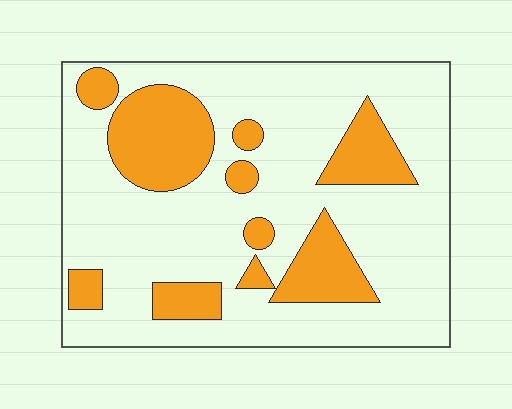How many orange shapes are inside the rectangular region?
10.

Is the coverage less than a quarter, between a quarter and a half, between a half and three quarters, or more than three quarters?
Between a quarter and a half.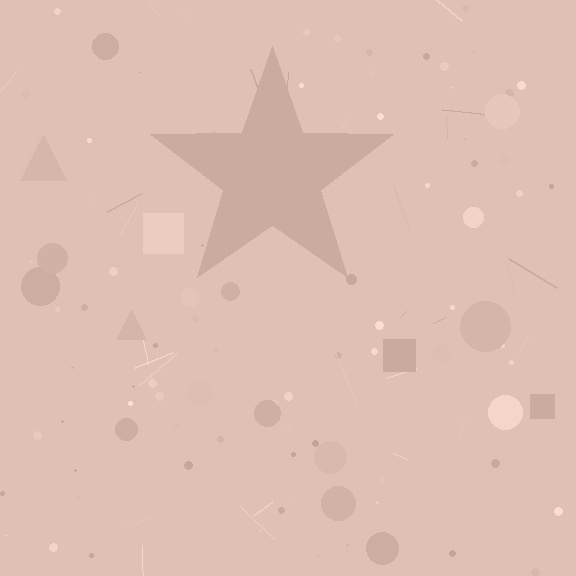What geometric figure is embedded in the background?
A star is embedded in the background.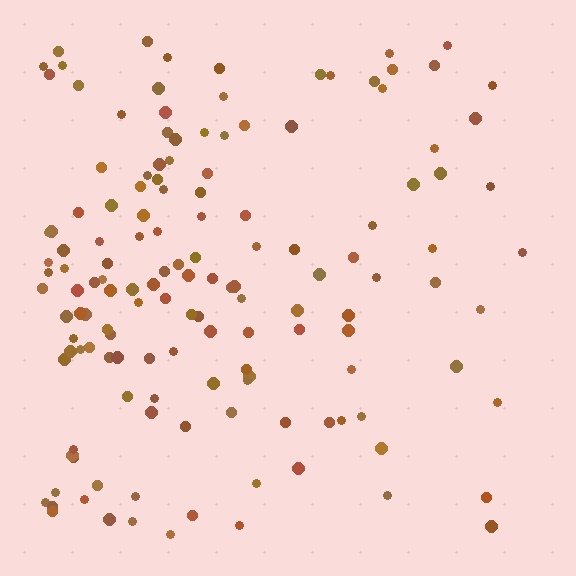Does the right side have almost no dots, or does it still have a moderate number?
Still a moderate number, just noticeably fewer than the left.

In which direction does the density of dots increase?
From right to left, with the left side densest.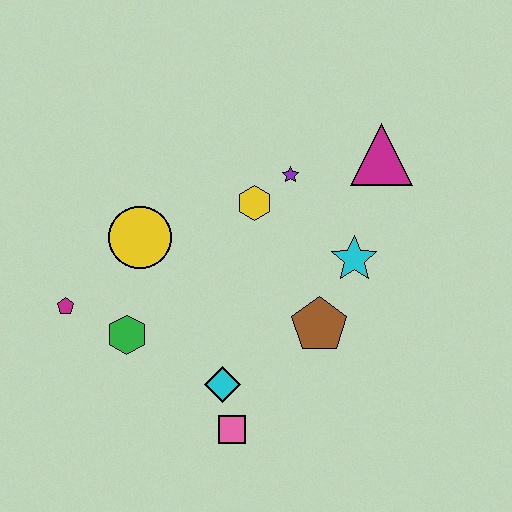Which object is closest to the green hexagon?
The magenta pentagon is closest to the green hexagon.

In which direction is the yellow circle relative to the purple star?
The yellow circle is to the left of the purple star.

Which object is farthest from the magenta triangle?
The magenta pentagon is farthest from the magenta triangle.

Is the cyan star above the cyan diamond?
Yes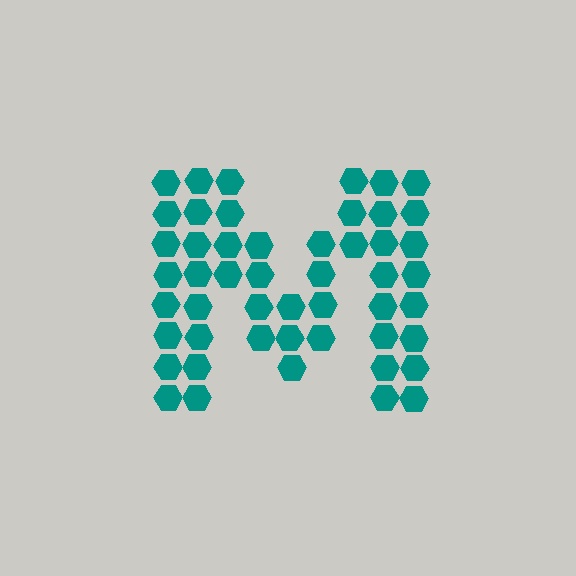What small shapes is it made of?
It is made of small hexagons.